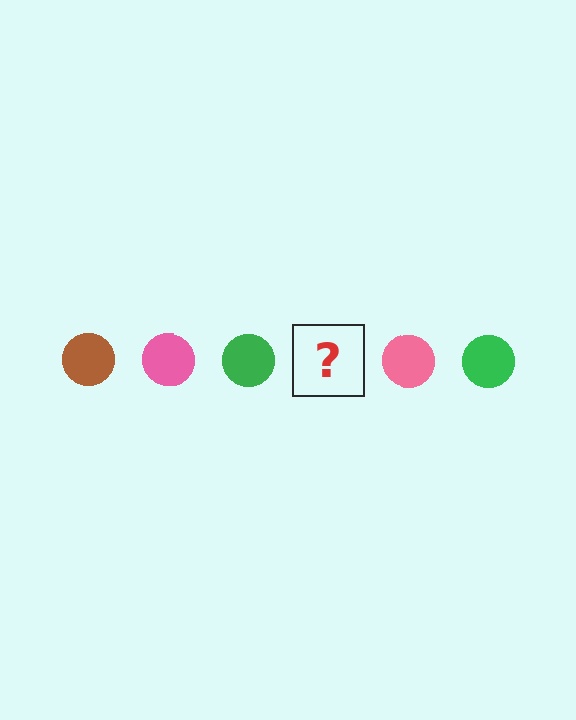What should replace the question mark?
The question mark should be replaced with a brown circle.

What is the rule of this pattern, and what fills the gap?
The rule is that the pattern cycles through brown, pink, green circles. The gap should be filled with a brown circle.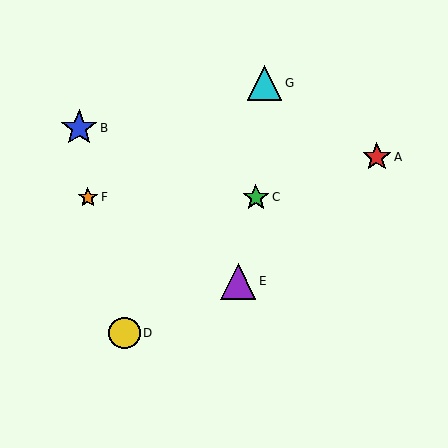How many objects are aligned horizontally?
2 objects (C, F) are aligned horizontally.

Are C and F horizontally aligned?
Yes, both are at y≈197.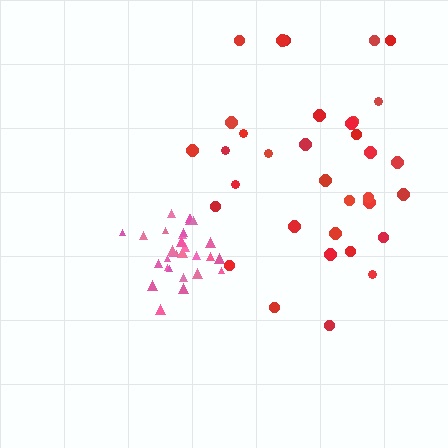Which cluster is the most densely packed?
Pink.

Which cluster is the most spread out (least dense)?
Red.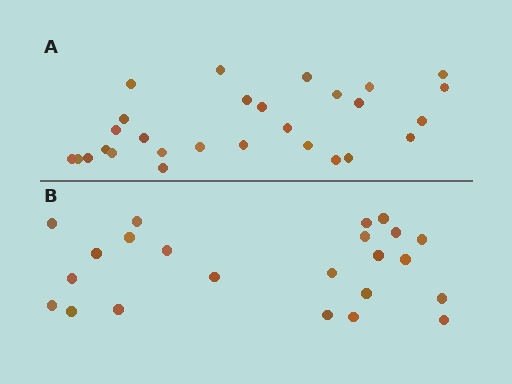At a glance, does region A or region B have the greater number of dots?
Region A (the top region) has more dots.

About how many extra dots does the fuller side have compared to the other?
Region A has about 5 more dots than region B.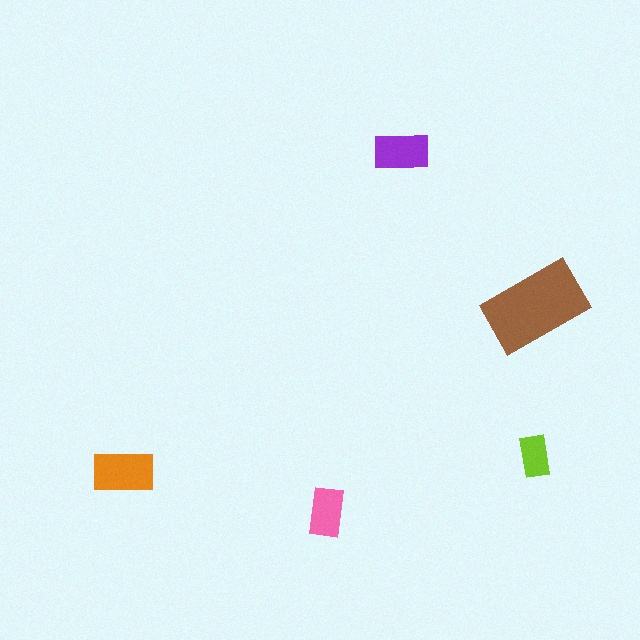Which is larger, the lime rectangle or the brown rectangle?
The brown one.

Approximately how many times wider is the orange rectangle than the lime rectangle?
About 1.5 times wider.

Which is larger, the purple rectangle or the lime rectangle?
The purple one.